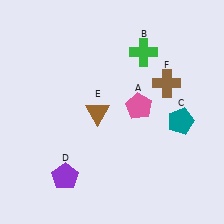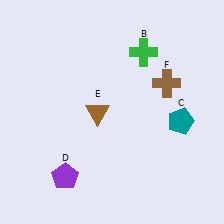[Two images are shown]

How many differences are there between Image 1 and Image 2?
There is 1 difference between the two images.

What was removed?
The pink pentagon (A) was removed in Image 2.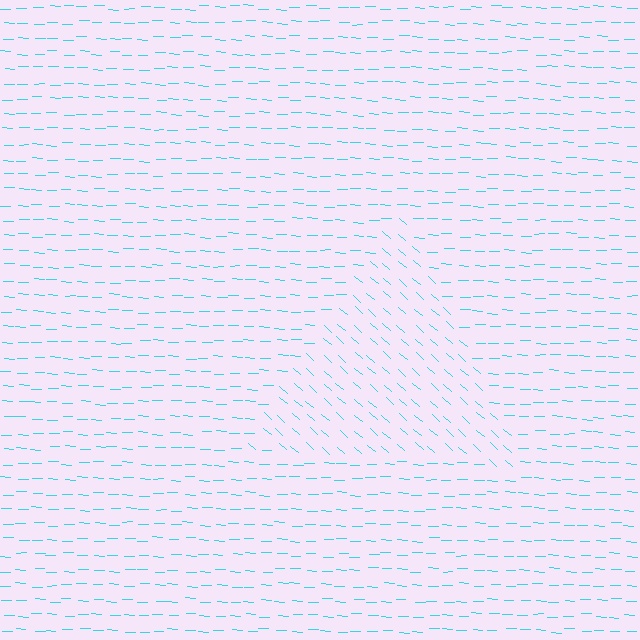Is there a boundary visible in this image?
Yes, there is a texture boundary formed by a change in line orientation.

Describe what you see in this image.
The image is filled with small cyan line segments. A triangle region in the image has lines oriented differently from the surrounding lines, creating a visible texture boundary.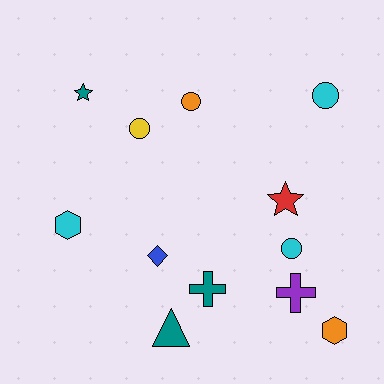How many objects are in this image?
There are 12 objects.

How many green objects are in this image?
There are no green objects.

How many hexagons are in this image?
There are 2 hexagons.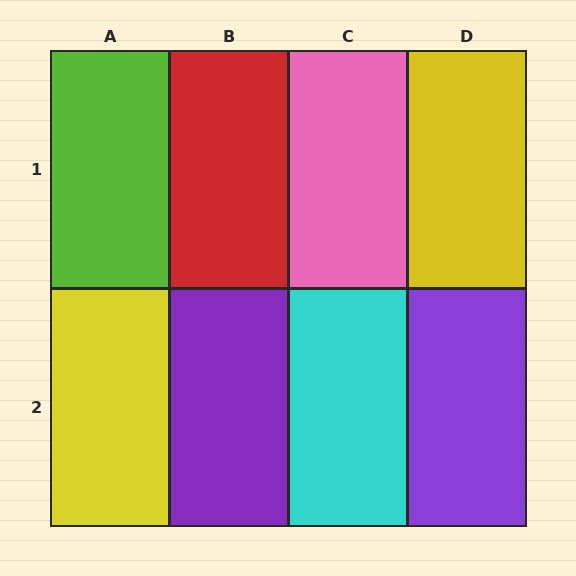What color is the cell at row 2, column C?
Cyan.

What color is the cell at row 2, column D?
Purple.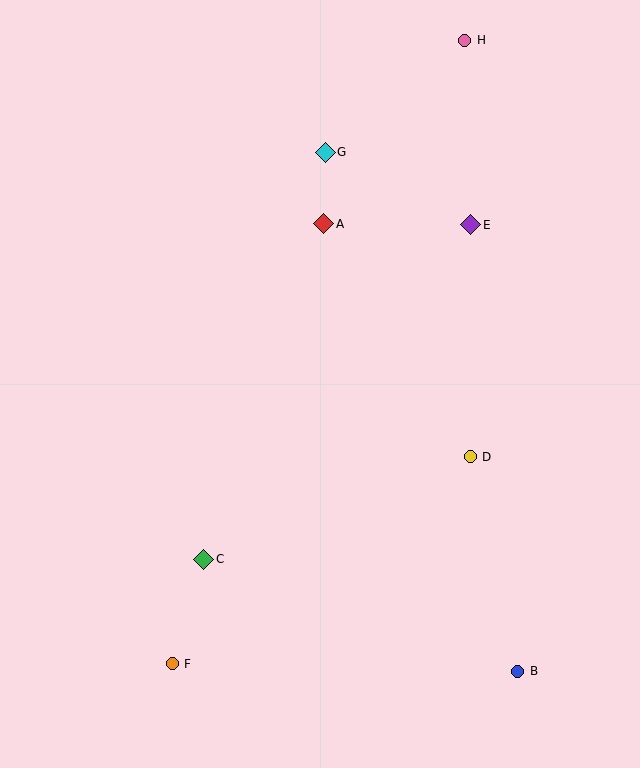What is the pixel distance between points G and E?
The distance between G and E is 162 pixels.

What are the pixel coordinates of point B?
Point B is at (518, 671).